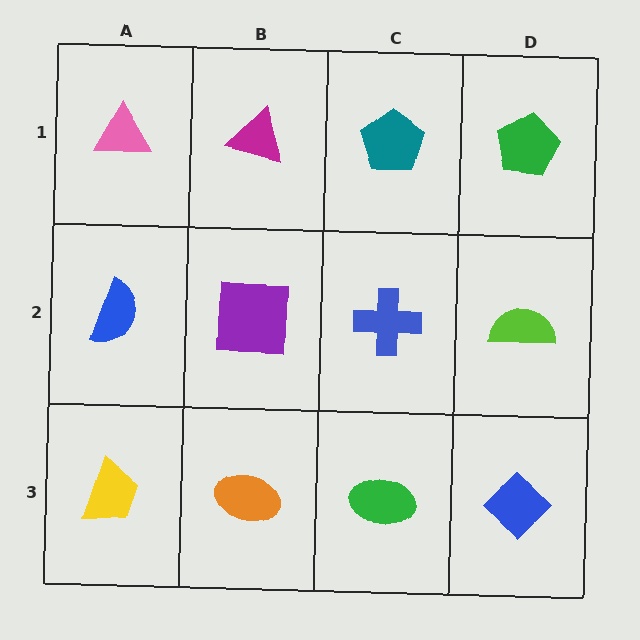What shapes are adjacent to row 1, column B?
A purple square (row 2, column B), a pink triangle (row 1, column A), a teal pentagon (row 1, column C).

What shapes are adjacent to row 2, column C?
A teal pentagon (row 1, column C), a green ellipse (row 3, column C), a purple square (row 2, column B), a lime semicircle (row 2, column D).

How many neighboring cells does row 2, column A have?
3.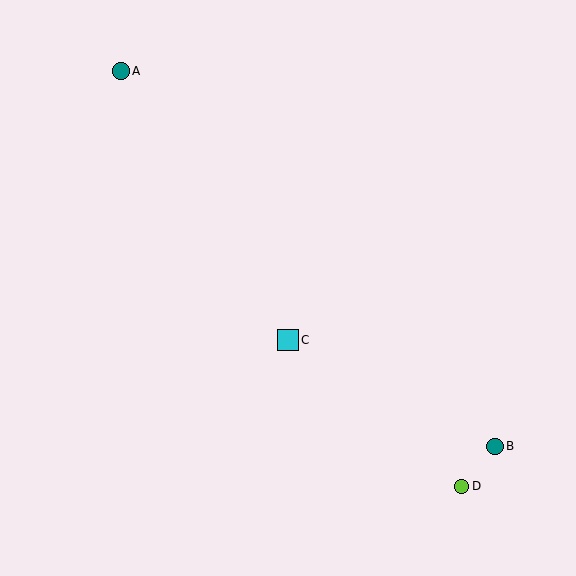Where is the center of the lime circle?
The center of the lime circle is at (462, 486).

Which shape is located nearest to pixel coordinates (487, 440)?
The teal circle (labeled B) at (495, 446) is nearest to that location.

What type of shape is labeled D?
Shape D is a lime circle.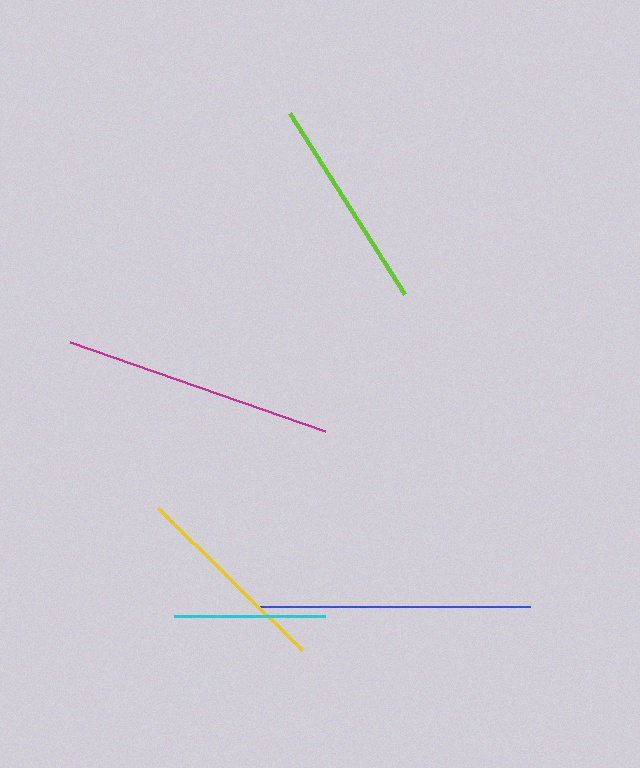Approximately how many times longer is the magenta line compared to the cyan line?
The magenta line is approximately 1.8 times the length of the cyan line.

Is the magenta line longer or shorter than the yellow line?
The magenta line is longer than the yellow line.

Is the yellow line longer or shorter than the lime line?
The lime line is longer than the yellow line.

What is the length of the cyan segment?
The cyan segment is approximately 151 pixels long.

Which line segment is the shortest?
The cyan line is the shortest at approximately 151 pixels.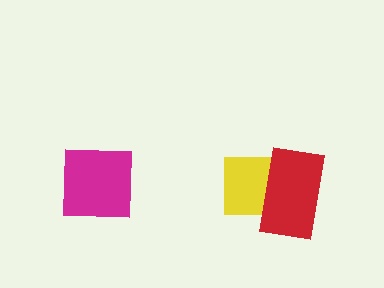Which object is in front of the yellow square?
The red rectangle is in front of the yellow square.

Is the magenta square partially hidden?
No, no other shape covers it.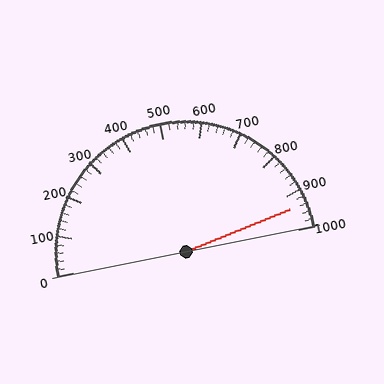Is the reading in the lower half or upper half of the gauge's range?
The reading is in the upper half of the range (0 to 1000).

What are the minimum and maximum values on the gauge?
The gauge ranges from 0 to 1000.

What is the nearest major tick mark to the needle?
The nearest major tick mark is 900.